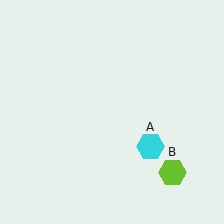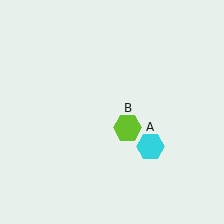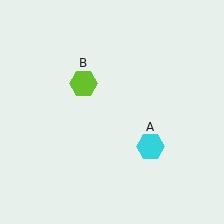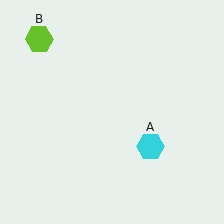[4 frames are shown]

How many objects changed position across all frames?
1 object changed position: lime hexagon (object B).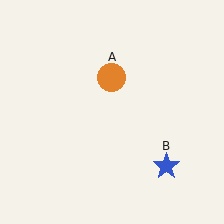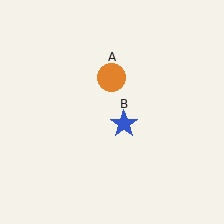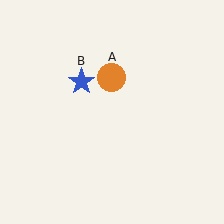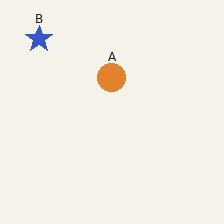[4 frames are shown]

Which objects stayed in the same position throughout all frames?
Orange circle (object A) remained stationary.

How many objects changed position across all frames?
1 object changed position: blue star (object B).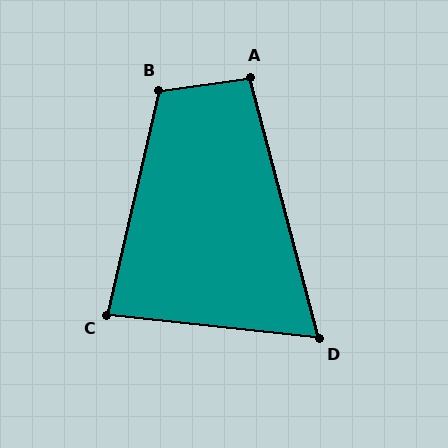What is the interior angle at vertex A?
Approximately 97 degrees (obtuse).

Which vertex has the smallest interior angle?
D, at approximately 69 degrees.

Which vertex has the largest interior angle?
B, at approximately 111 degrees.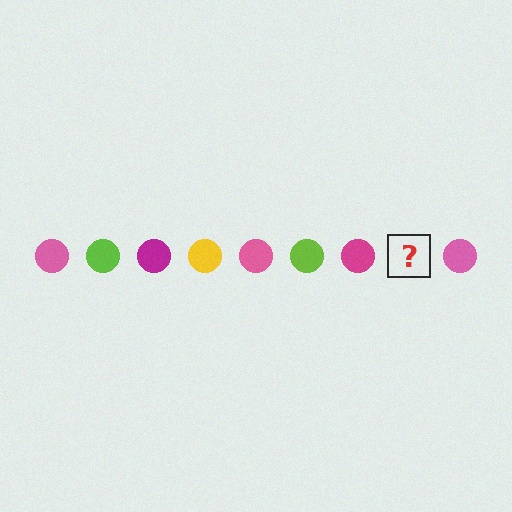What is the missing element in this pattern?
The missing element is a yellow circle.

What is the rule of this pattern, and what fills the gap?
The rule is that the pattern cycles through pink, lime, magenta, yellow circles. The gap should be filled with a yellow circle.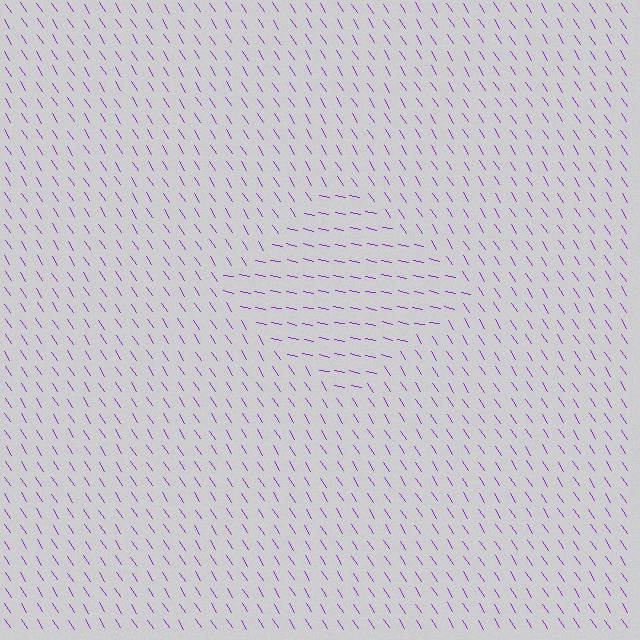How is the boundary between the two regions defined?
The boundary is defined purely by a change in line orientation (approximately 45 degrees difference). All lines are the same color and thickness.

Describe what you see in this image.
The image is filled with small purple line segments. A diamond region in the image has lines oriented differently from the surrounding lines, creating a visible texture boundary.